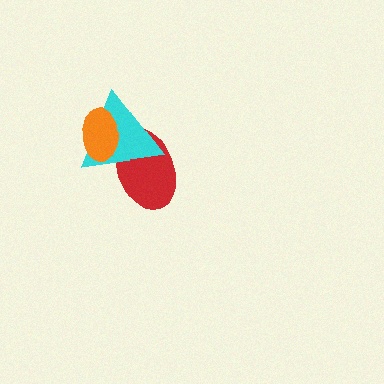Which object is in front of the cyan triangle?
The orange ellipse is in front of the cyan triangle.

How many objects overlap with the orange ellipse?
2 objects overlap with the orange ellipse.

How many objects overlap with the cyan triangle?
2 objects overlap with the cyan triangle.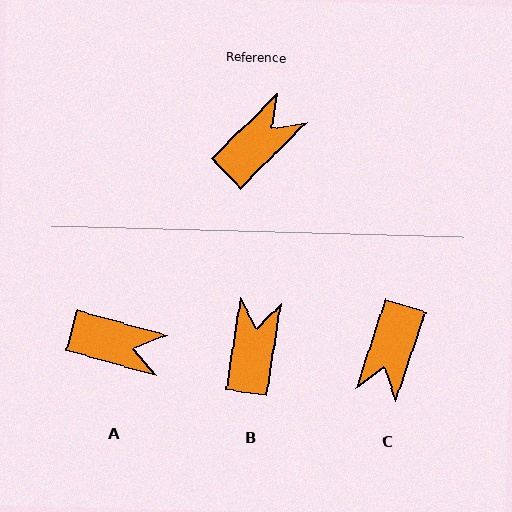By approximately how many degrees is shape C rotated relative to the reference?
Approximately 153 degrees clockwise.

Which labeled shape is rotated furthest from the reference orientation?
C, about 153 degrees away.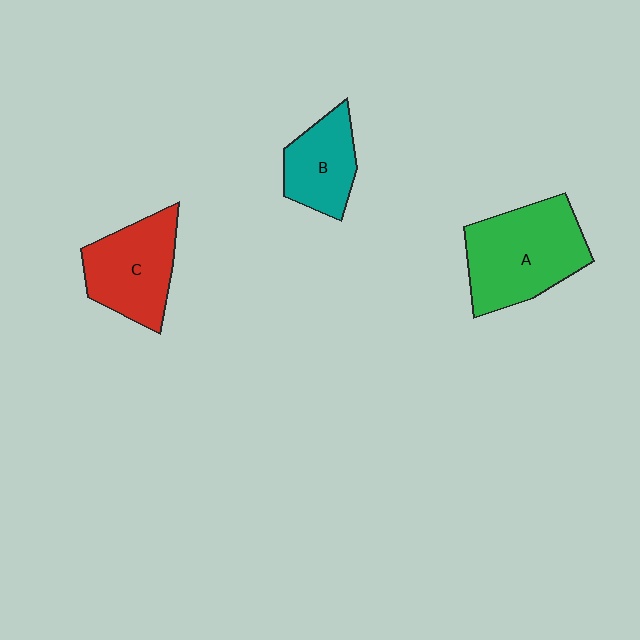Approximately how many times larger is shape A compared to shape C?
Approximately 1.3 times.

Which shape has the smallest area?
Shape B (teal).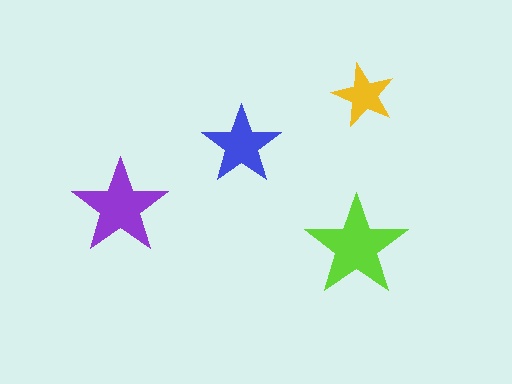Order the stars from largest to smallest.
the lime one, the purple one, the blue one, the yellow one.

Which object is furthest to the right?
The yellow star is rightmost.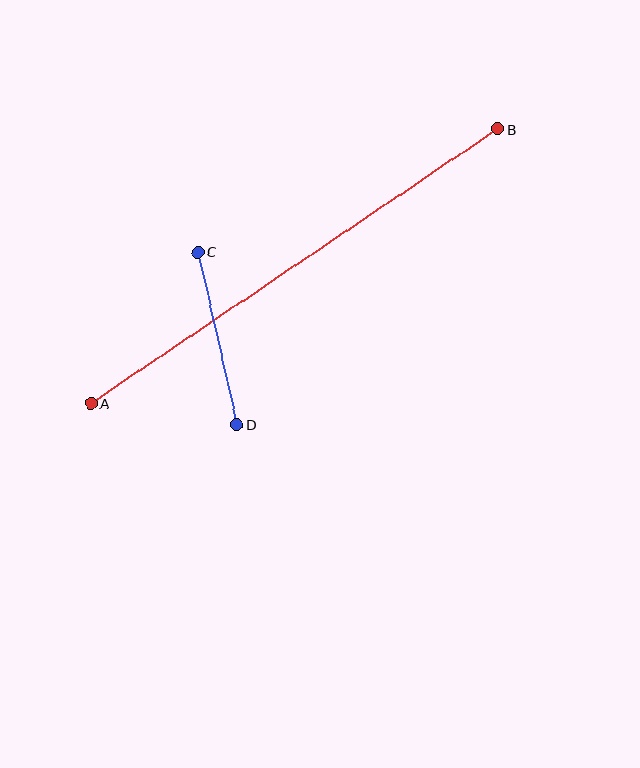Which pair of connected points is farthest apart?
Points A and B are farthest apart.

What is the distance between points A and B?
The distance is approximately 490 pixels.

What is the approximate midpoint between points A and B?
The midpoint is at approximately (294, 266) pixels.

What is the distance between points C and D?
The distance is approximately 177 pixels.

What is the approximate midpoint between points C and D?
The midpoint is at approximately (217, 338) pixels.